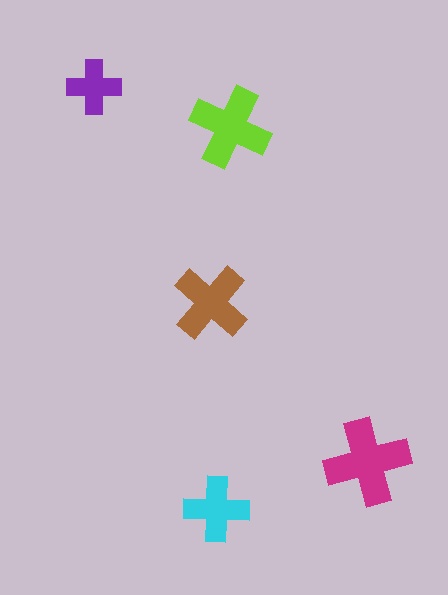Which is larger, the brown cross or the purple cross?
The brown one.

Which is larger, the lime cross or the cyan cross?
The lime one.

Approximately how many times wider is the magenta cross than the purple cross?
About 1.5 times wider.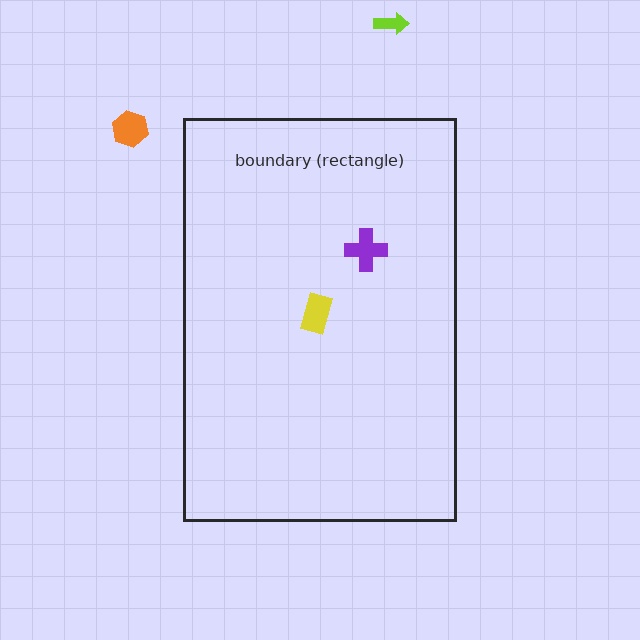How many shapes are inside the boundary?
2 inside, 2 outside.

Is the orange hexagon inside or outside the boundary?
Outside.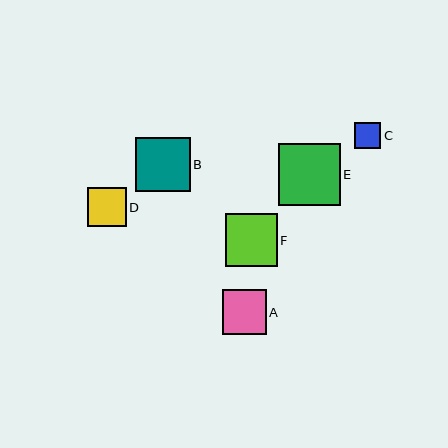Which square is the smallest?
Square C is the smallest with a size of approximately 26 pixels.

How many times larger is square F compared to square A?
Square F is approximately 1.2 times the size of square A.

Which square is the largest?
Square E is the largest with a size of approximately 61 pixels.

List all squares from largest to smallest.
From largest to smallest: E, B, F, A, D, C.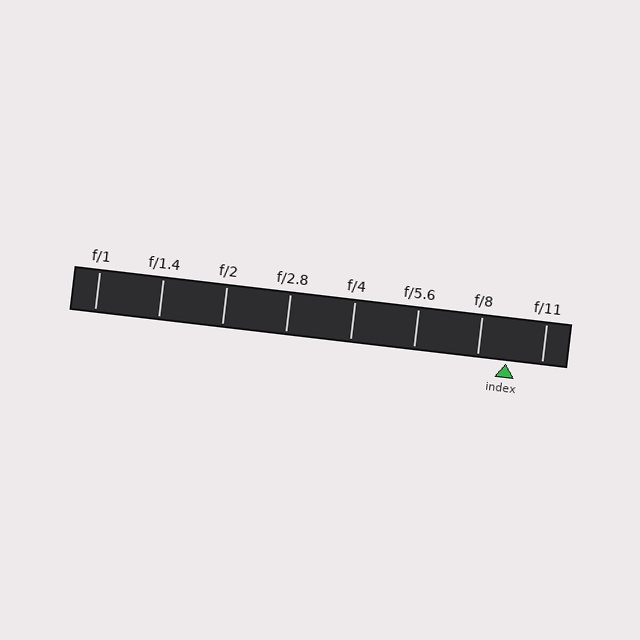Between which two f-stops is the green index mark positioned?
The index mark is between f/8 and f/11.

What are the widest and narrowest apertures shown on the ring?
The widest aperture shown is f/1 and the narrowest is f/11.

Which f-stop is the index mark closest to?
The index mark is closest to f/8.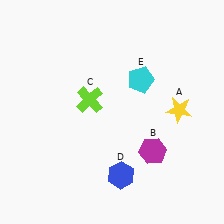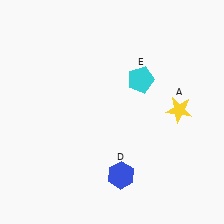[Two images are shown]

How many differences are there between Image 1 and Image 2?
There are 2 differences between the two images.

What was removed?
The magenta hexagon (B), the lime cross (C) were removed in Image 2.